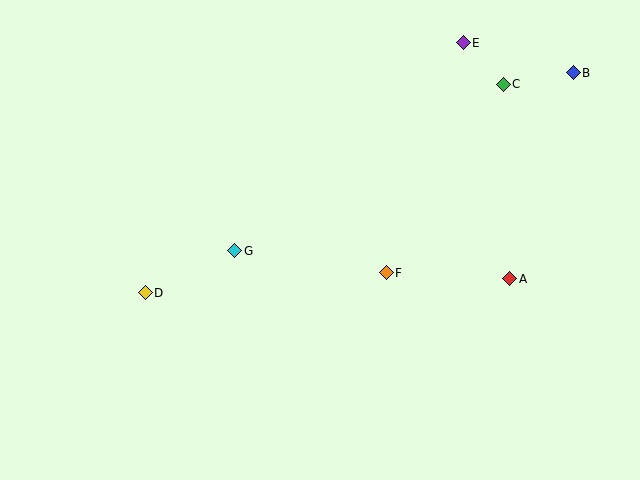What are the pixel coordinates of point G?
Point G is at (235, 251).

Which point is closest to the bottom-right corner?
Point A is closest to the bottom-right corner.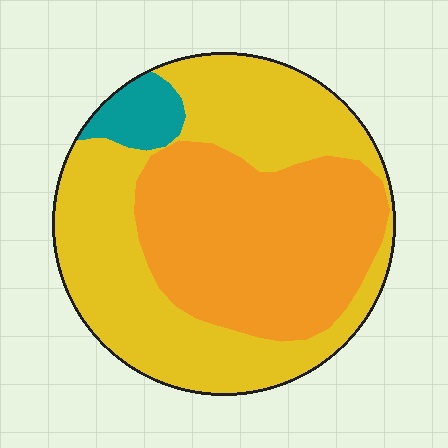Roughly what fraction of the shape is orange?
Orange covers about 40% of the shape.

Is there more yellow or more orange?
Yellow.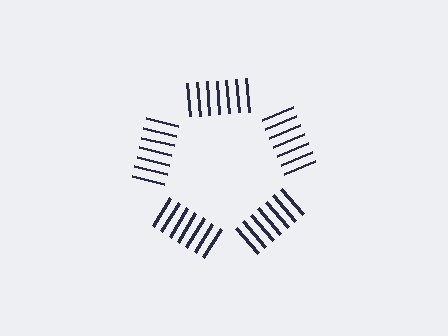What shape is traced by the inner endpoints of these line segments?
An illusory pentagon — the line segments terminate on its edges but no continuous stroke is drawn.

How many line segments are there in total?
35 — 7 along each of the 5 edges.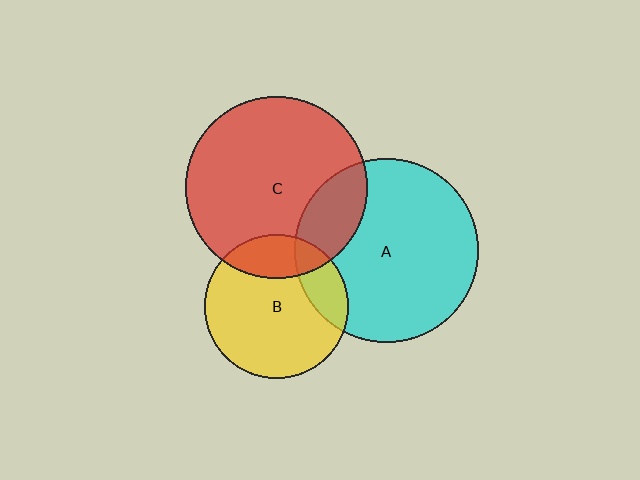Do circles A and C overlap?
Yes.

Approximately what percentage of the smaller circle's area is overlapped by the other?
Approximately 20%.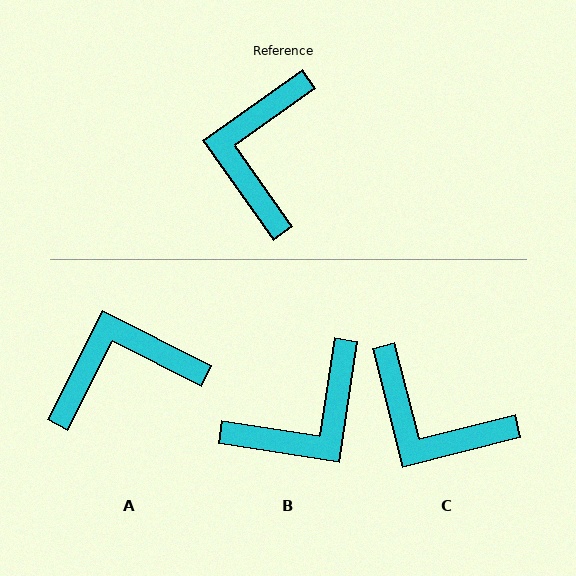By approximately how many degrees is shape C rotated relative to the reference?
Approximately 69 degrees counter-clockwise.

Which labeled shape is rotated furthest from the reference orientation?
B, about 136 degrees away.